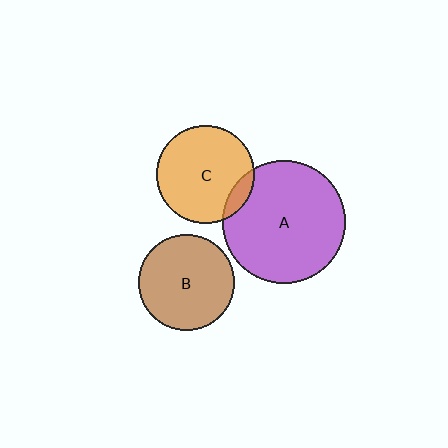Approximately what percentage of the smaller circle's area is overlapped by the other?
Approximately 10%.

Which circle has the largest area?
Circle A (purple).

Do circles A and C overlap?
Yes.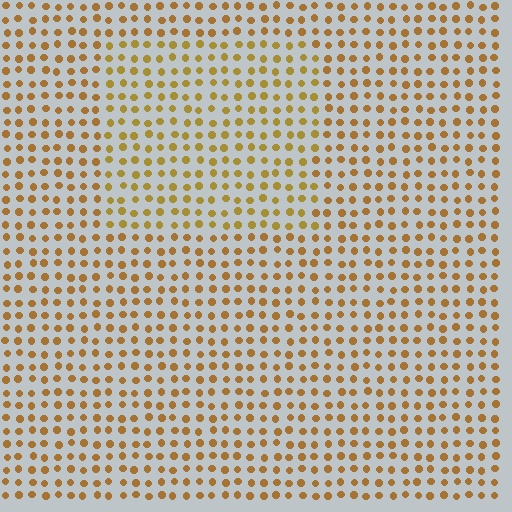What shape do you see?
I see a rectangle.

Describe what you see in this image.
The image is filled with small brown elements in a uniform arrangement. A rectangle-shaped region is visible where the elements are tinted to a slightly different hue, forming a subtle color boundary.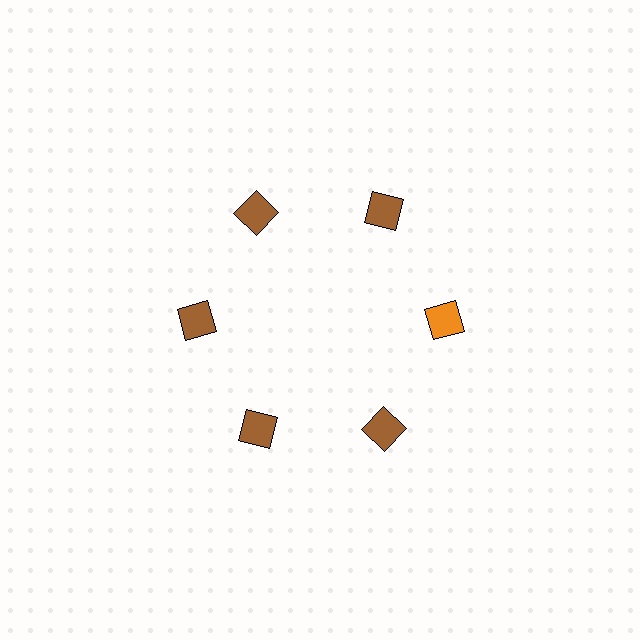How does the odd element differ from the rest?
It has a different color: orange instead of brown.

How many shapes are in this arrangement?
There are 6 shapes arranged in a ring pattern.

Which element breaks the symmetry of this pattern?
The orange diamond at roughly the 3 o'clock position breaks the symmetry. All other shapes are brown diamonds.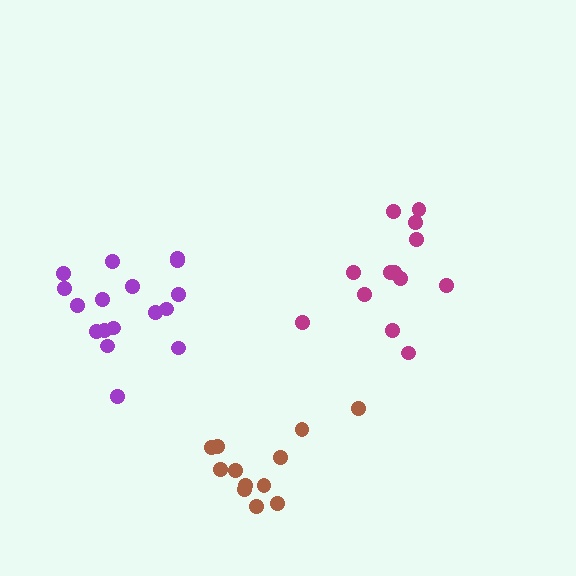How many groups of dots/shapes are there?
There are 3 groups.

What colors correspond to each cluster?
The clusters are colored: purple, magenta, brown.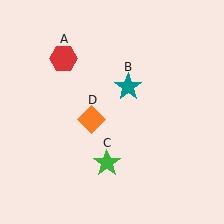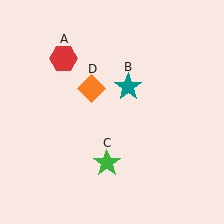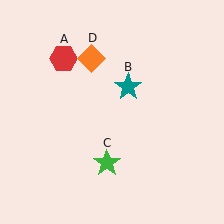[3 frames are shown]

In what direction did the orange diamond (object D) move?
The orange diamond (object D) moved up.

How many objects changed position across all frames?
1 object changed position: orange diamond (object D).